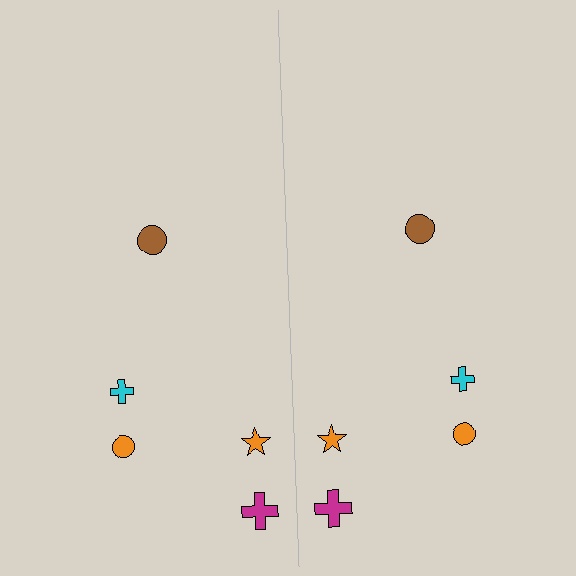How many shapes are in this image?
There are 10 shapes in this image.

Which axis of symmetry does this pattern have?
The pattern has a vertical axis of symmetry running through the center of the image.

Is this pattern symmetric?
Yes, this pattern has bilateral (reflection) symmetry.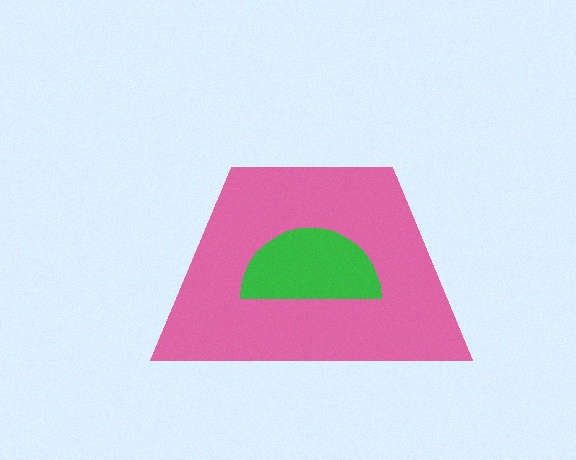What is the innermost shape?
The green semicircle.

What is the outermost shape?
The pink trapezoid.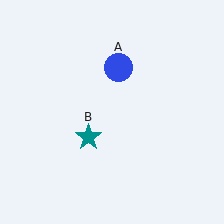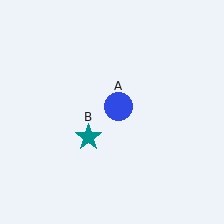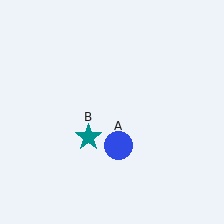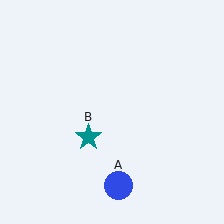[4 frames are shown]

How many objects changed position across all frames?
1 object changed position: blue circle (object A).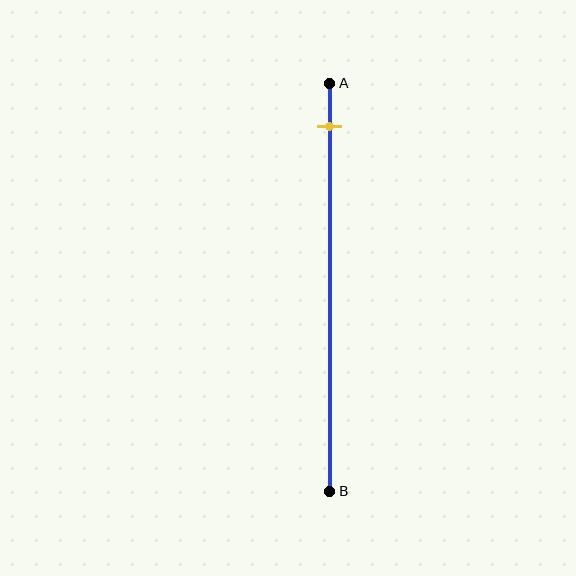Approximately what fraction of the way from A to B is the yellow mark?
The yellow mark is approximately 10% of the way from A to B.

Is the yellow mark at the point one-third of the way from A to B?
No, the mark is at about 10% from A, not at the 33% one-third point.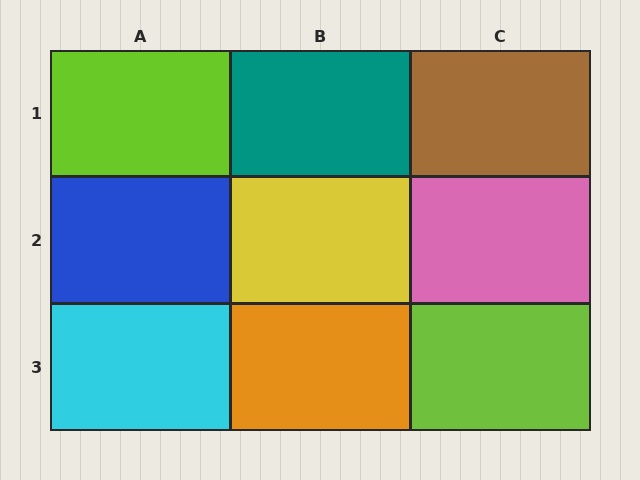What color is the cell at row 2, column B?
Yellow.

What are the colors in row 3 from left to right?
Cyan, orange, lime.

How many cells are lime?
2 cells are lime.